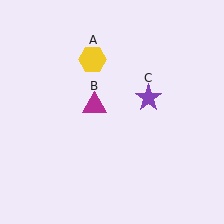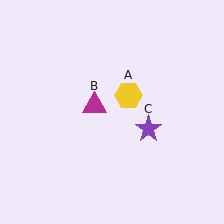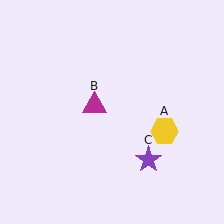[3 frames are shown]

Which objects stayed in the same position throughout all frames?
Magenta triangle (object B) remained stationary.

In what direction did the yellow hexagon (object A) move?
The yellow hexagon (object A) moved down and to the right.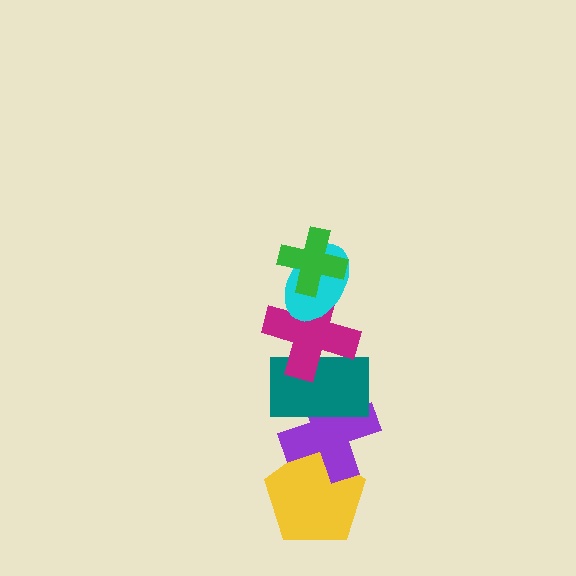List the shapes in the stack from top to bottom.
From top to bottom: the green cross, the cyan ellipse, the magenta cross, the teal rectangle, the purple cross, the yellow pentagon.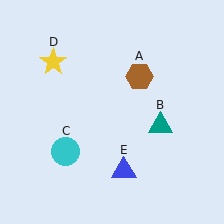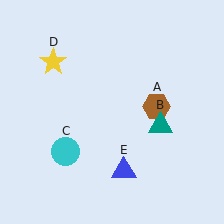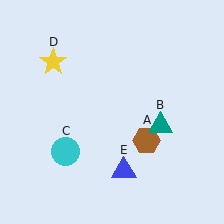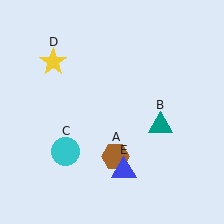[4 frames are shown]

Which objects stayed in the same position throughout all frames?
Teal triangle (object B) and cyan circle (object C) and yellow star (object D) and blue triangle (object E) remained stationary.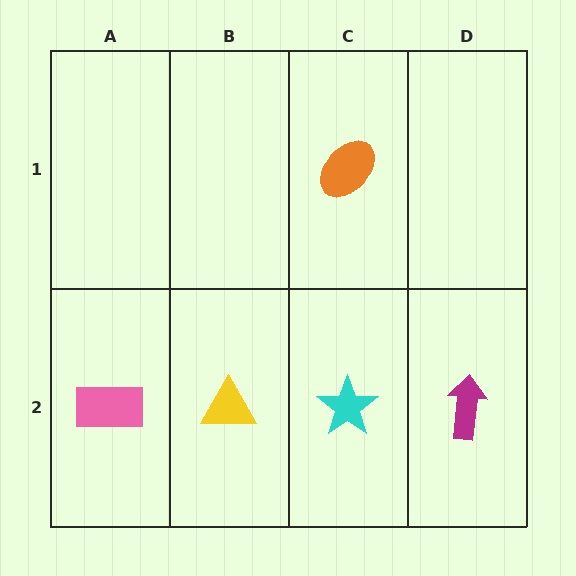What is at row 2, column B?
A yellow triangle.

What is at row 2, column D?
A magenta arrow.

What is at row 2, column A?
A pink rectangle.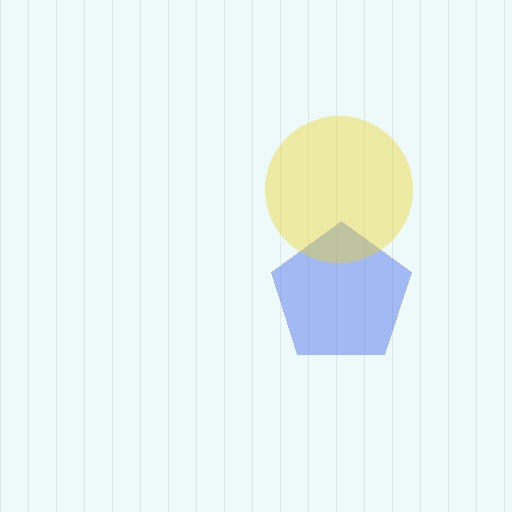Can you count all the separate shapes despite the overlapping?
Yes, there are 2 separate shapes.